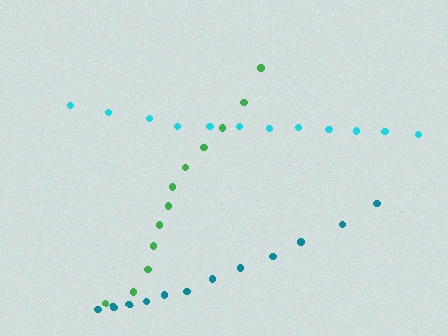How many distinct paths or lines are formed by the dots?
There are 3 distinct paths.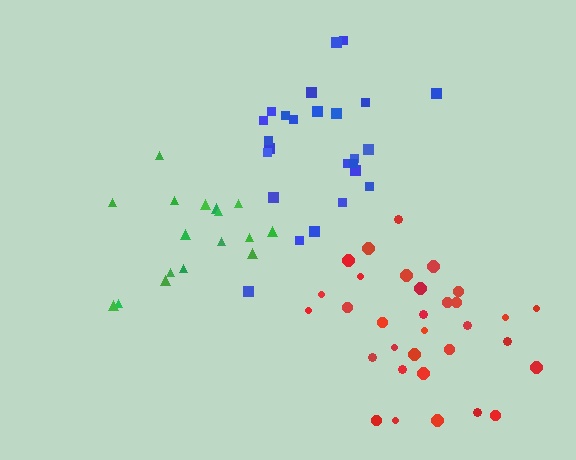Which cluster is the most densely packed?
Red.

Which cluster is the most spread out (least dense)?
Green.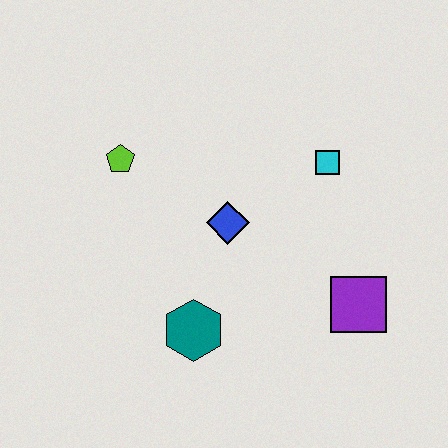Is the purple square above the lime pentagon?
No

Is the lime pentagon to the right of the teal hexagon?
No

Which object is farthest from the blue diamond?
The purple square is farthest from the blue diamond.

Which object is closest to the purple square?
The cyan square is closest to the purple square.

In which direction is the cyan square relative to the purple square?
The cyan square is above the purple square.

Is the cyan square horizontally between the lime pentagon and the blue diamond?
No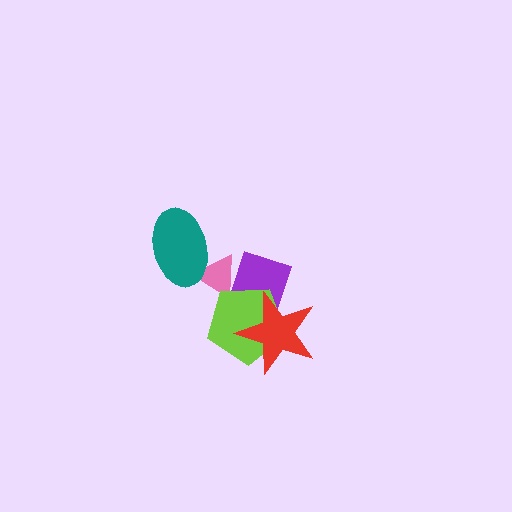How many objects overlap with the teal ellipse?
1 object overlaps with the teal ellipse.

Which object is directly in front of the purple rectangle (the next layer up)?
The lime pentagon is directly in front of the purple rectangle.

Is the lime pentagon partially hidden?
Yes, it is partially covered by another shape.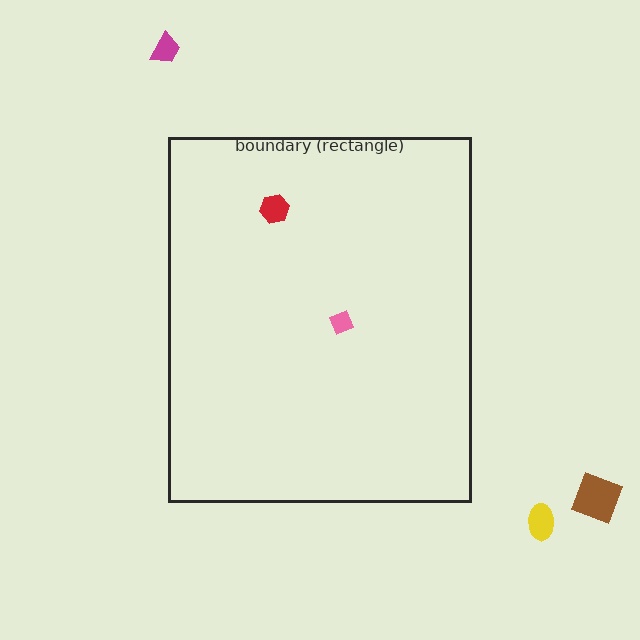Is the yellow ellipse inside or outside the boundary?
Outside.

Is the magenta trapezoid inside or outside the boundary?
Outside.